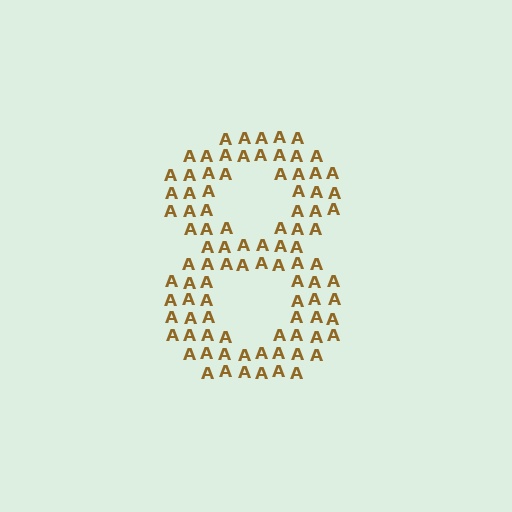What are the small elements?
The small elements are letter A's.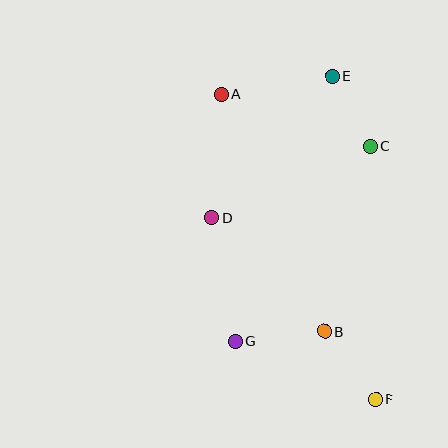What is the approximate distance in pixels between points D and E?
The distance between D and E is approximately 186 pixels.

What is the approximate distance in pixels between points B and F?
The distance between B and F is approximately 85 pixels.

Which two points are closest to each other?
Points C and E are closest to each other.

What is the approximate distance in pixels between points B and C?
The distance between B and C is approximately 191 pixels.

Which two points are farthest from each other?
Points A and F are farthest from each other.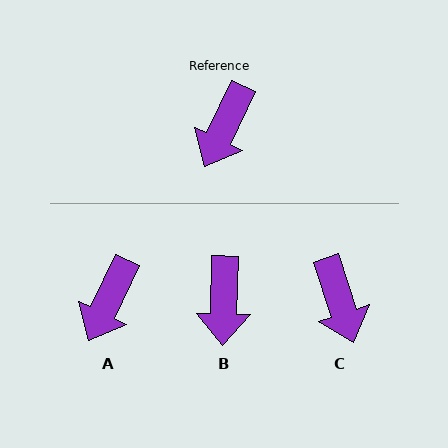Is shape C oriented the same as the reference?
No, it is off by about 44 degrees.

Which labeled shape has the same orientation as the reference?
A.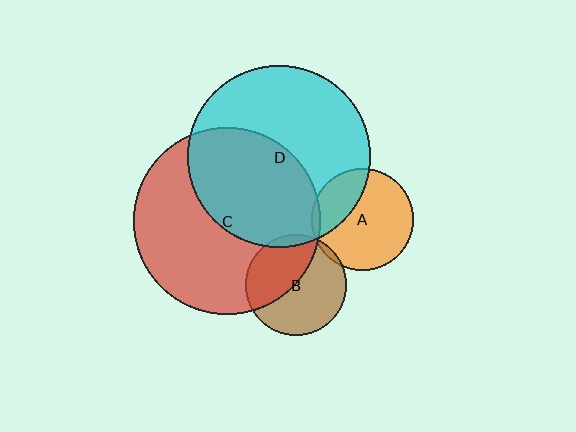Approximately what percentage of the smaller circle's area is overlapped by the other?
Approximately 5%.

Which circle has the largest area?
Circle C (red).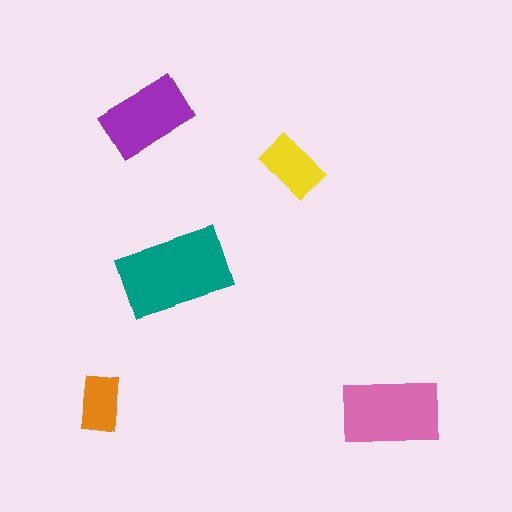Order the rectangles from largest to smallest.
the teal one, the pink one, the purple one, the yellow one, the orange one.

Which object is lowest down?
The pink rectangle is bottommost.